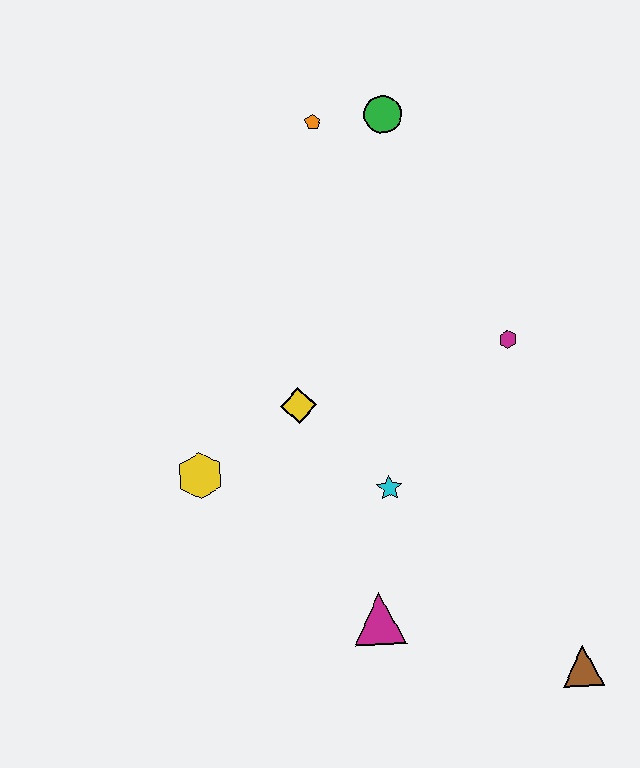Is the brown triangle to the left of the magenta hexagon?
No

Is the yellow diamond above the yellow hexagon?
Yes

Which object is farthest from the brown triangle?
The orange pentagon is farthest from the brown triangle.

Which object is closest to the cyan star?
The yellow diamond is closest to the cyan star.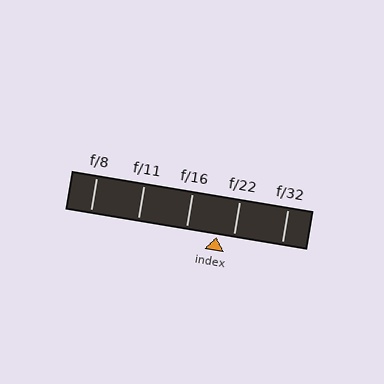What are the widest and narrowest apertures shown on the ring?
The widest aperture shown is f/8 and the narrowest is f/32.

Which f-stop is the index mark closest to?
The index mark is closest to f/22.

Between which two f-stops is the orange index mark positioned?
The index mark is between f/16 and f/22.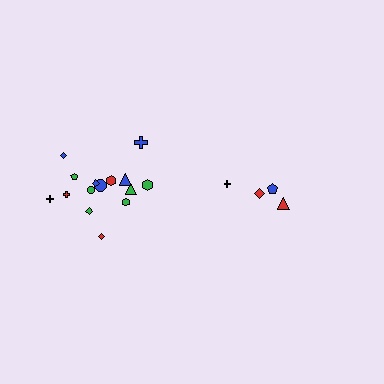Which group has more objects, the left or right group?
The left group.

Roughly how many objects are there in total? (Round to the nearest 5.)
Roughly 20 objects in total.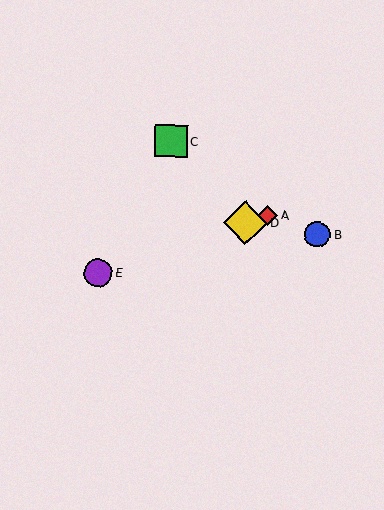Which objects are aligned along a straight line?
Objects A, D, E are aligned along a straight line.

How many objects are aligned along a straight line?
3 objects (A, D, E) are aligned along a straight line.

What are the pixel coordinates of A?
Object A is at (268, 215).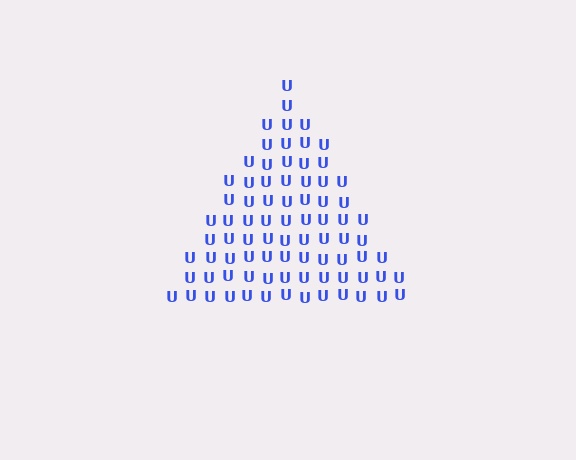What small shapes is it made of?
It is made of small letter U's.